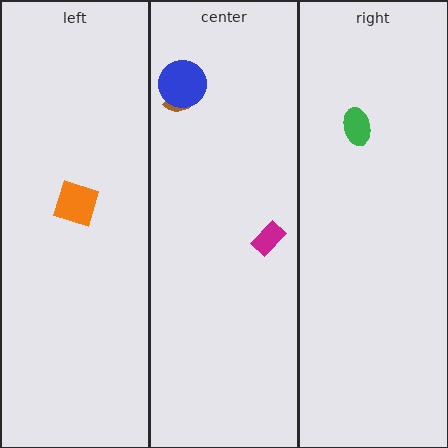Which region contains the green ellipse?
The right region.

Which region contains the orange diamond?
The left region.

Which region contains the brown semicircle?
The center region.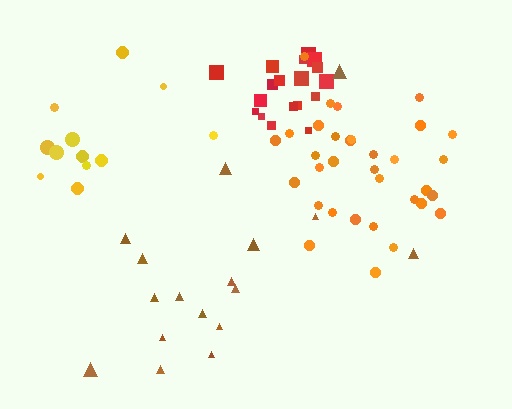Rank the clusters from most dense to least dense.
red, orange, brown, yellow.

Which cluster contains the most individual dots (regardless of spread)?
Orange (33).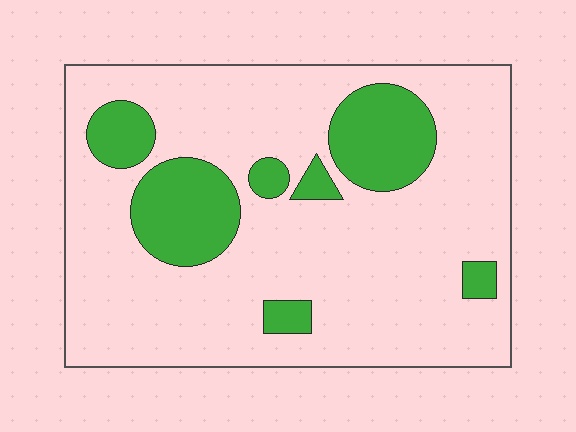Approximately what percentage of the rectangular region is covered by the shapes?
Approximately 20%.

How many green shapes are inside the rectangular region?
7.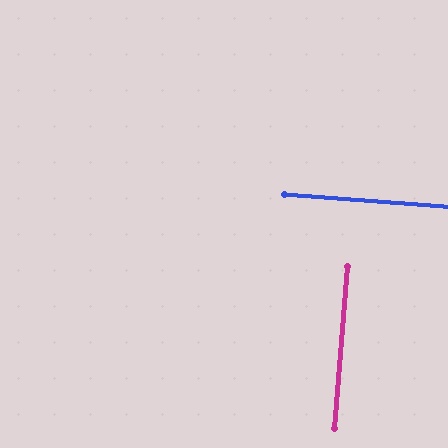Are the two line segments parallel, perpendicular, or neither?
Perpendicular — they meet at approximately 90°.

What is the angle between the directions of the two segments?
Approximately 90 degrees.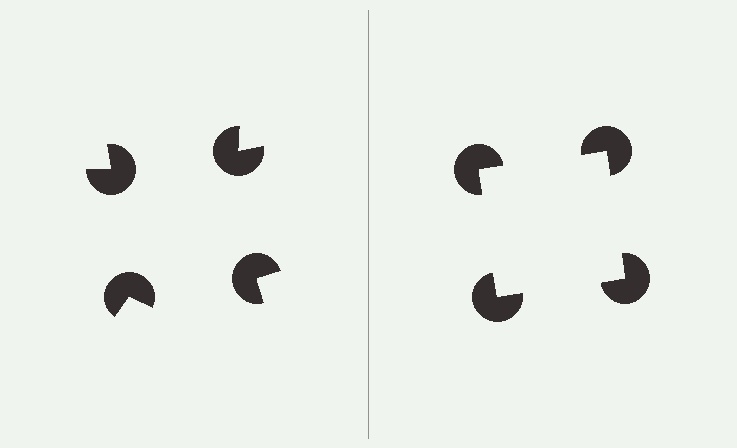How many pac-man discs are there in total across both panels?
8 — 4 on each side.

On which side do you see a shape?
An illusory square appears on the right side. On the left side the wedge cuts are rotated, so no coherent shape forms.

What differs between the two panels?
The pac-man discs are positioned identically on both sides; only the wedge orientations differ. On the right they align to a square; on the left they are misaligned.